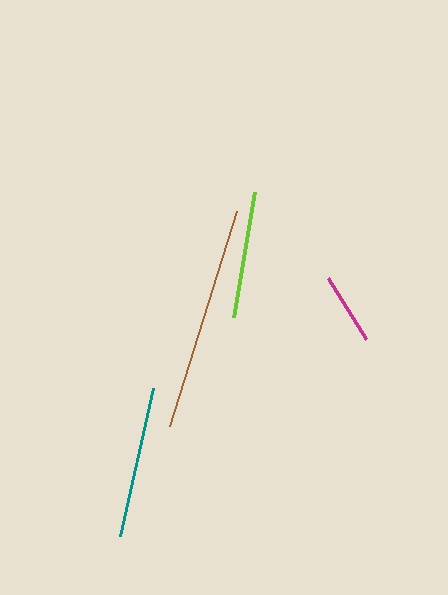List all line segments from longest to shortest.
From longest to shortest: brown, teal, lime, magenta.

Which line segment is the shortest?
The magenta line is the shortest at approximately 71 pixels.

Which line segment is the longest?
The brown line is the longest at approximately 225 pixels.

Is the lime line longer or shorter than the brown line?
The brown line is longer than the lime line.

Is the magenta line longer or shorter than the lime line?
The lime line is longer than the magenta line.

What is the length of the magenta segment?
The magenta segment is approximately 71 pixels long.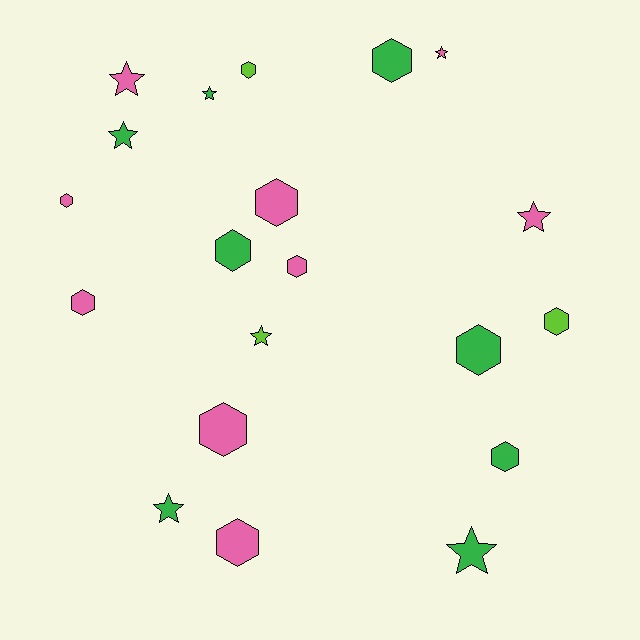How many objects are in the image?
There are 20 objects.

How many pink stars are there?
There are 3 pink stars.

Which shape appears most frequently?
Hexagon, with 12 objects.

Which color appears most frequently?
Pink, with 9 objects.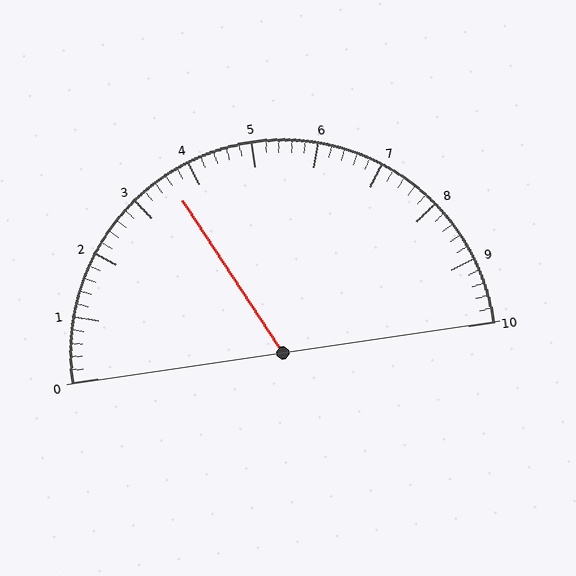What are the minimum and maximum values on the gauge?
The gauge ranges from 0 to 10.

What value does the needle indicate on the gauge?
The needle indicates approximately 3.6.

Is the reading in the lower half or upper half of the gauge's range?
The reading is in the lower half of the range (0 to 10).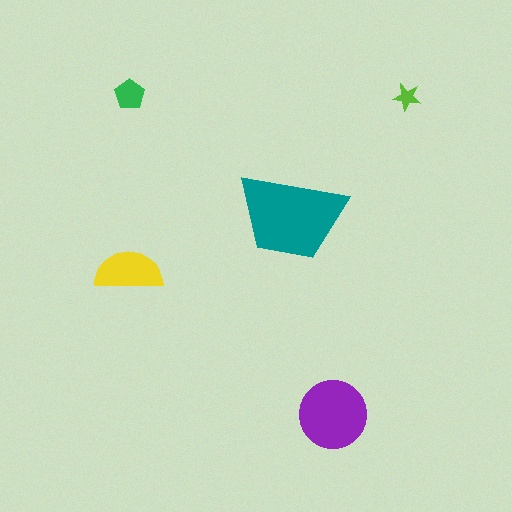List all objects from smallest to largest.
The lime star, the green pentagon, the yellow semicircle, the purple circle, the teal trapezoid.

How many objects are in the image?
There are 5 objects in the image.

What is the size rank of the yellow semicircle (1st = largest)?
3rd.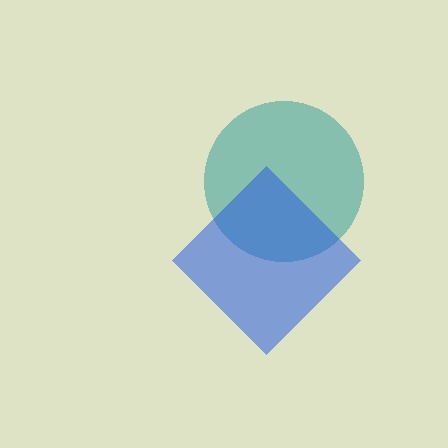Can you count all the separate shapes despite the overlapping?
Yes, there are 2 separate shapes.